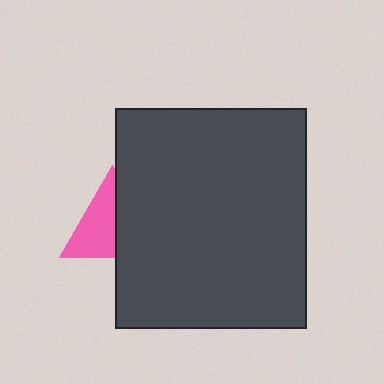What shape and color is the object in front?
The object in front is a dark gray rectangle.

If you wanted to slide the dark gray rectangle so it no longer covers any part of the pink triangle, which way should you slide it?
Slide it right — that is the most direct way to separate the two shapes.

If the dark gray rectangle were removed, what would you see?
You would see the complete pink triangle.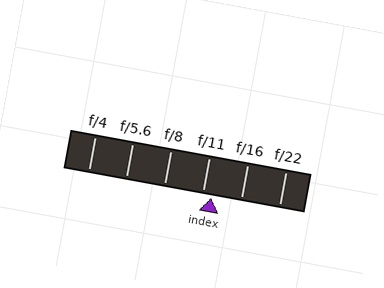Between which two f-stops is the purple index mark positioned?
The index mark is between f/11 and f/16.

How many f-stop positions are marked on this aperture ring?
There are 6 f-stop positions marked.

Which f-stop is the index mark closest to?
The index mark is closest to f/11.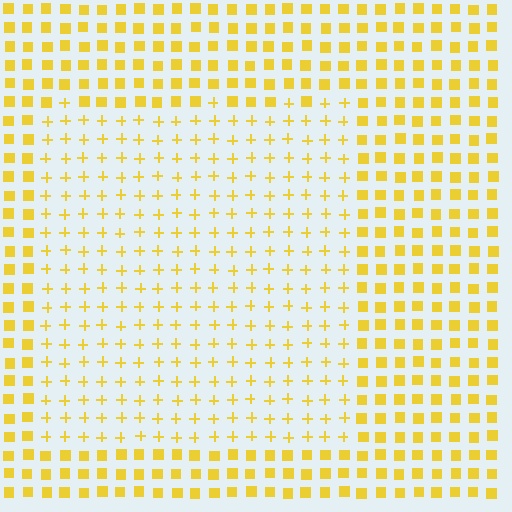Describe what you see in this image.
The image is filled with small yellow elements arranged in a uniform grid. A rectangle-shaped region contains plus signs, while the surrounding area contains squares. The boundary is defined purely by the change in element shape.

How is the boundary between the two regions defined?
The boundary is defined by a change in element shape: plus signs inside vs. squares outside. All elements share the same color and spacing.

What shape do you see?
I see a rectangle.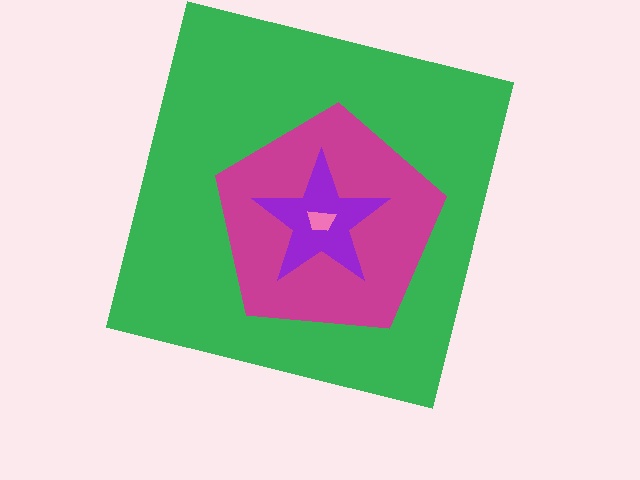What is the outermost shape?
The green square.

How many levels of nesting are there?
4.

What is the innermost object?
The pink trapezoid.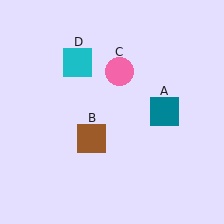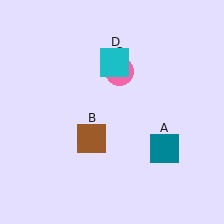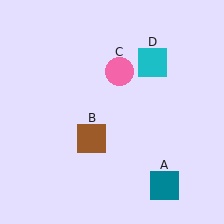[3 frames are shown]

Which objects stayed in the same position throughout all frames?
Brown square (object B) and pink circle (object C) remained stationary.